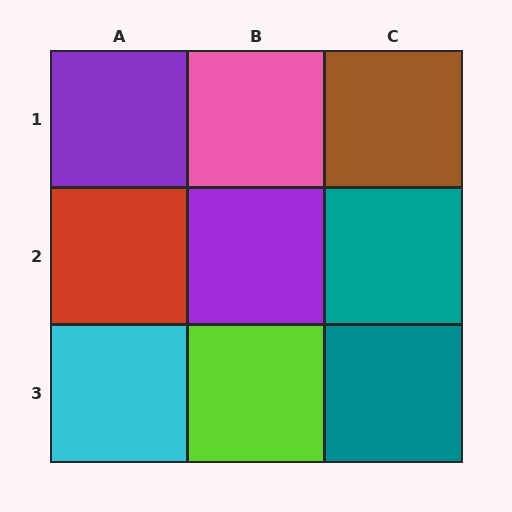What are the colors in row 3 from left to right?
Cyan, lime, teal.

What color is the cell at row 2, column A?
Red.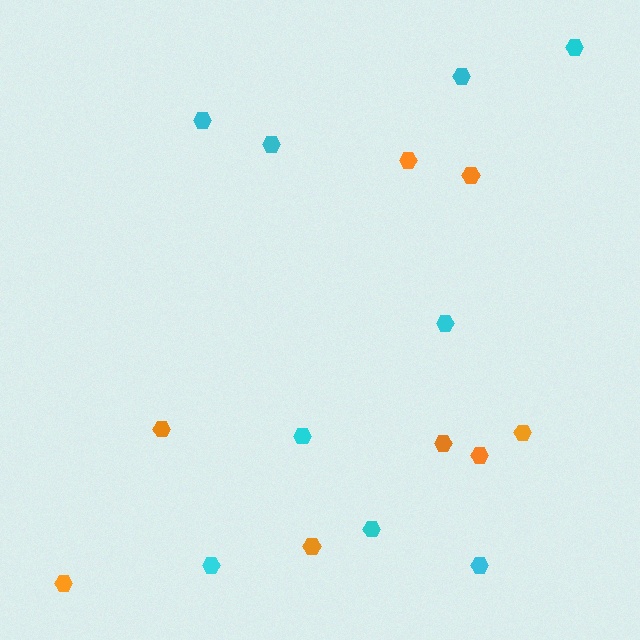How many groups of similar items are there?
There are 2 groups: one group of cyan hexagons (9) and one group of orange hexagons (8).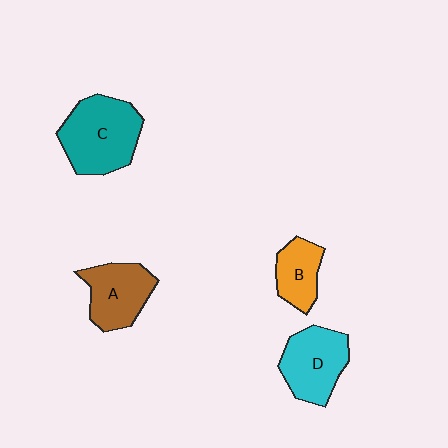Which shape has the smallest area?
Shape B (orange).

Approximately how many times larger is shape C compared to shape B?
Approximately 2.0 times.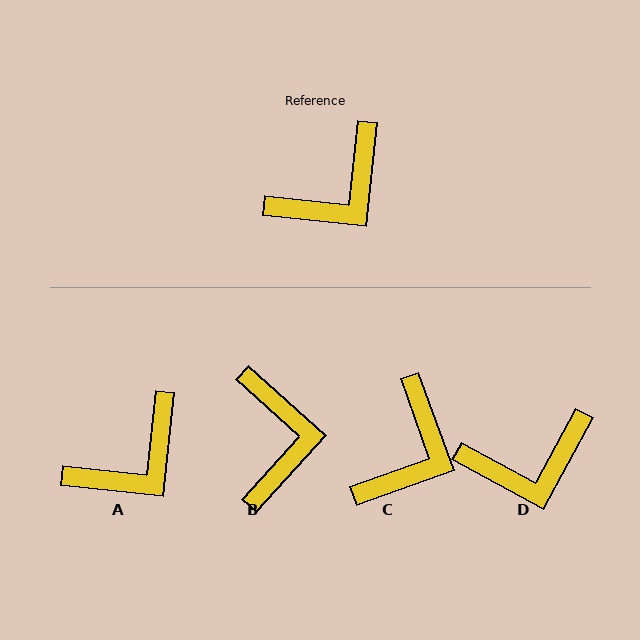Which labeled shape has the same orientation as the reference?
A.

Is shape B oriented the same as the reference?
No, it is off by about 54 degrees.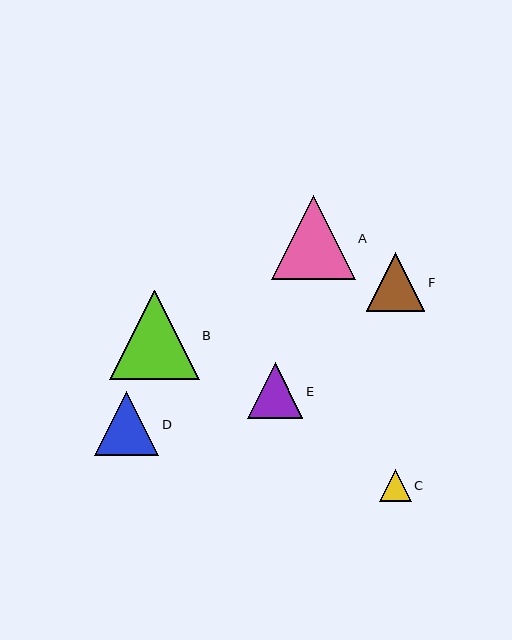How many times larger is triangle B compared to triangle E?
Triangle B is approximately 1.6 times the size of triangle E.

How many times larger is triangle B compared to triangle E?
Triangle B is approximately 1.6 times the size of triangle E.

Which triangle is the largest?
Triangle B is the largest with a size of approximately 90 pixels.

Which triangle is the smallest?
Triangle C is the smallest with a size of approximately 32 pixels.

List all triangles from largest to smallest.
From largest to smallest: B, A, D, F, E, C.